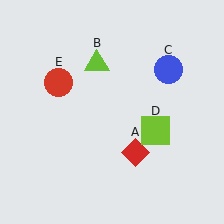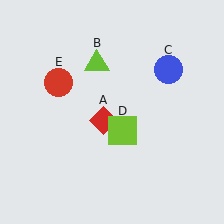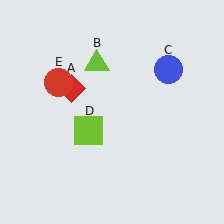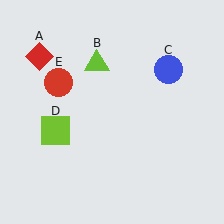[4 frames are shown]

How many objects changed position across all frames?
2 objects changed position: red diamond (object A), lime square (object D).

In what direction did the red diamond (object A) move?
The red diamond (object A) moved up and to the left.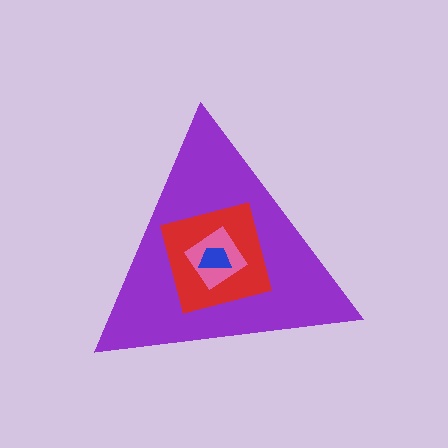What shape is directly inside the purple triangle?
The red square.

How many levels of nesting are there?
4.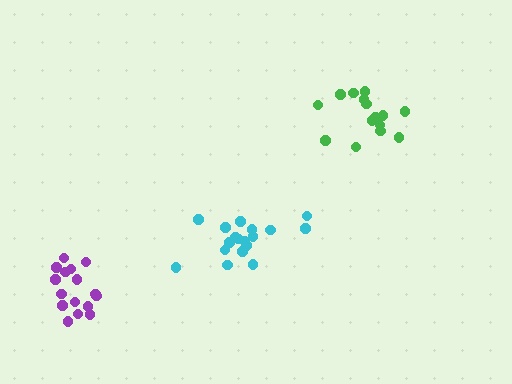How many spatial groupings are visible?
There are 3 spatial groupings.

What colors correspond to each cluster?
The clusters are colored: purple, cyan, green.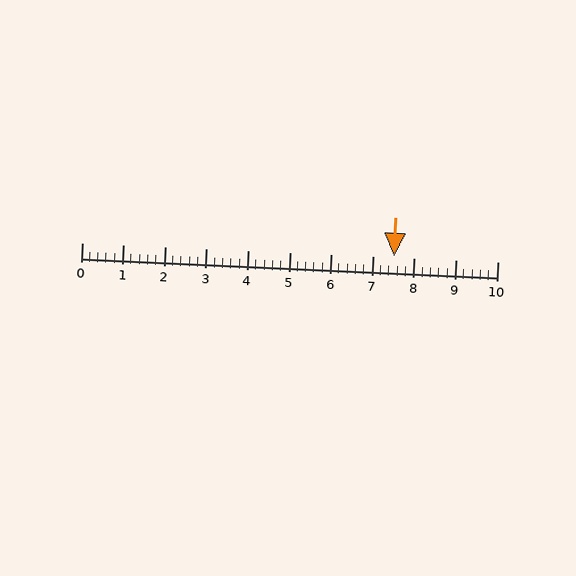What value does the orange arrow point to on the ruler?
The orange arrow points to approximately 7.5.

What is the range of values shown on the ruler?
The ruler shows values from 0 to 10.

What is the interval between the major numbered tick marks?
The major tick marks are spaced 1 units apart.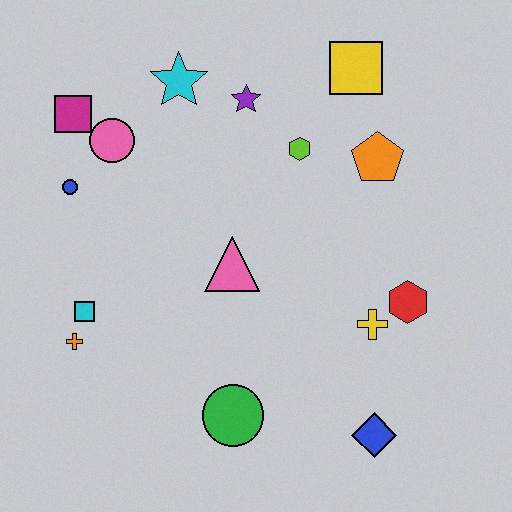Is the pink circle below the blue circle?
No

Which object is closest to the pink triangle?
The lime hexagon is closest to the pink triangle.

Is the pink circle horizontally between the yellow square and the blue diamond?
No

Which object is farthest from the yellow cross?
The magenta square is farthest from the yellow cross.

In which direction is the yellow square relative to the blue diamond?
The yellow square is above the blue diamond.